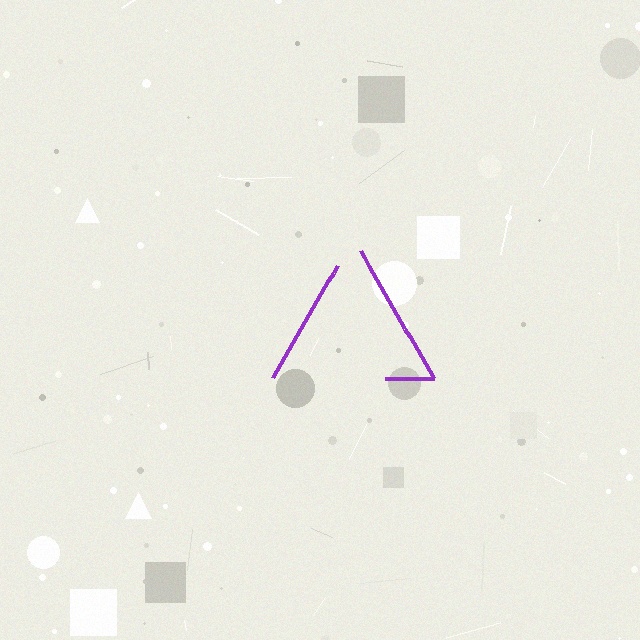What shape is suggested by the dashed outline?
The dashed outline suggests a triangle.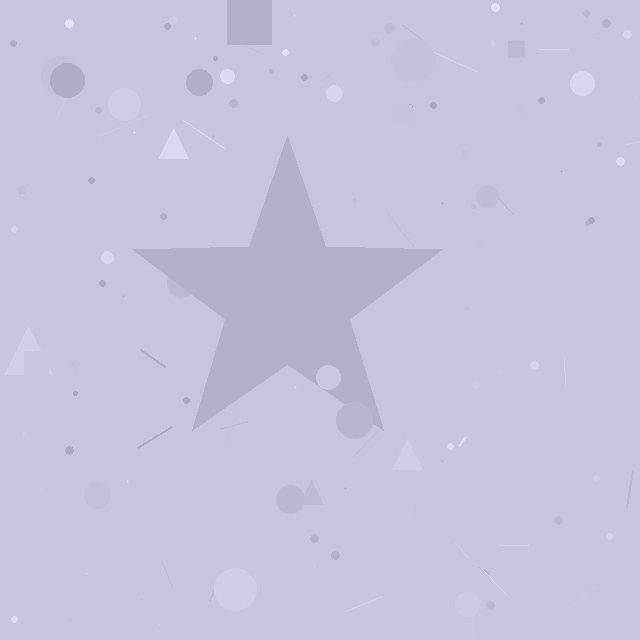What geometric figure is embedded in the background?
A star is embedded in the background.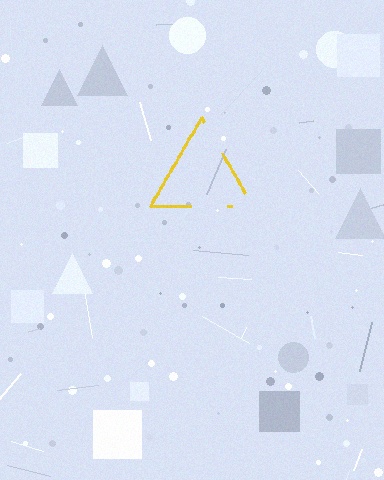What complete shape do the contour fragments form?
The contour fragments form a triangle.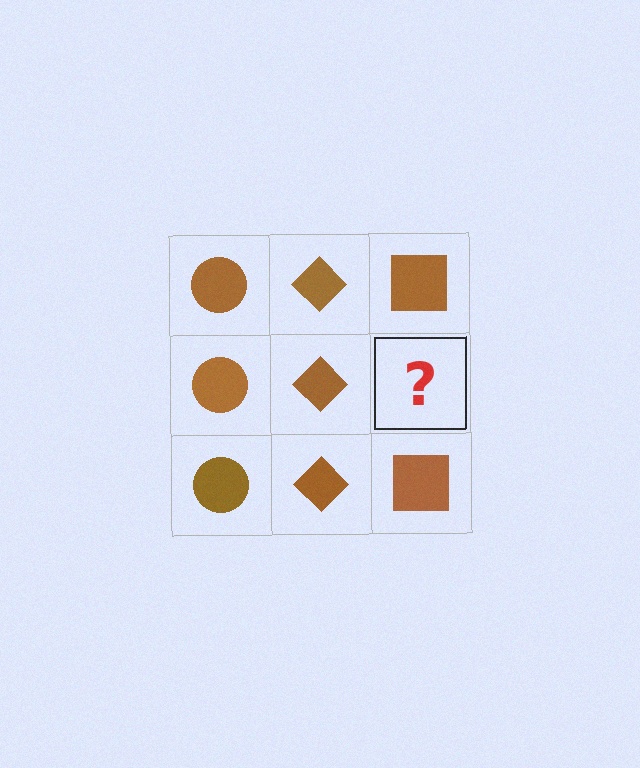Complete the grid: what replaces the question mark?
The question mark should be replaced with a brown square.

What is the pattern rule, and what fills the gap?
The rule is that each column has a consistent shape. The gap should be filled with a brown square.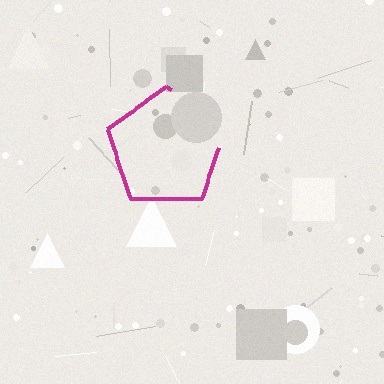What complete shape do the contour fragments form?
The contour fragments form a pentagon.